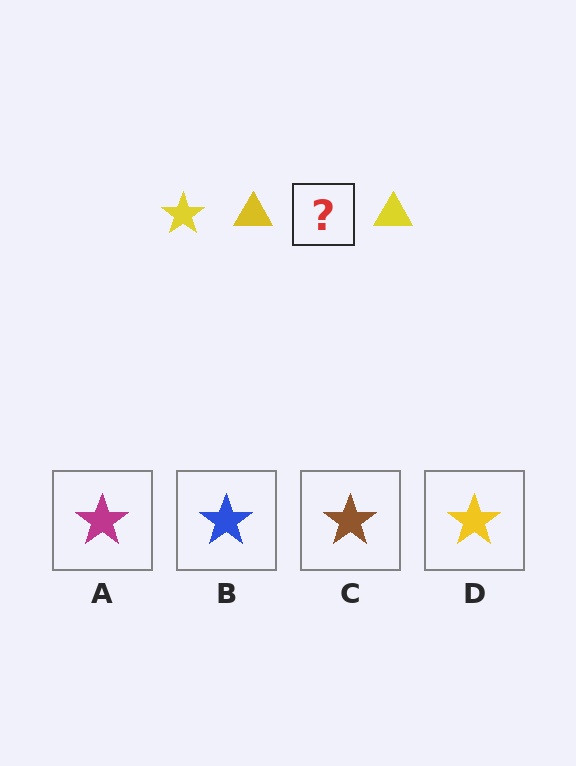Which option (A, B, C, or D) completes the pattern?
D.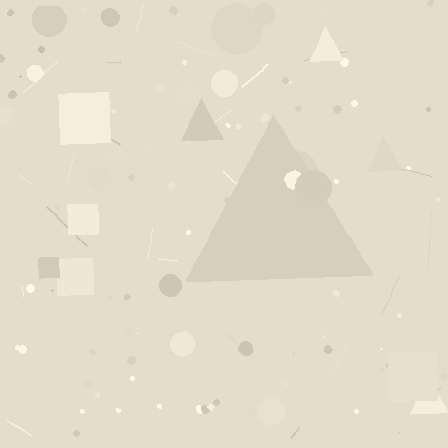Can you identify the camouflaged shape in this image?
The camouflaged shape is a triangle.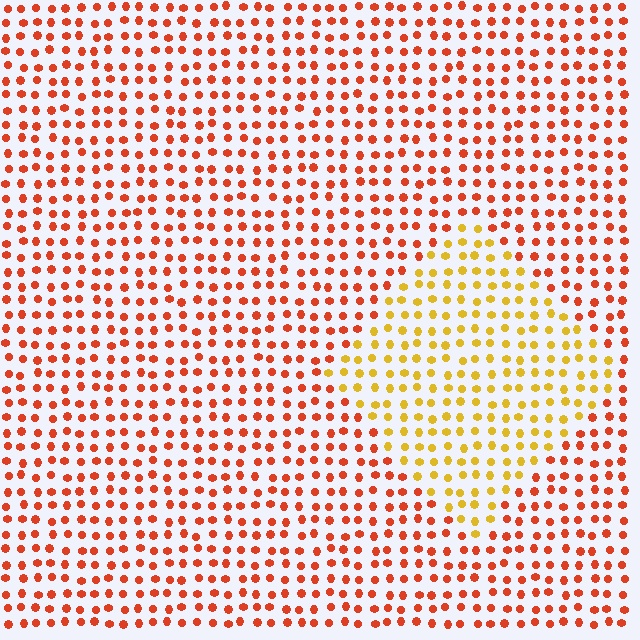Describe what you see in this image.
The image is filled with small red elements in a uniform arrangement. A diamond-shaped region is visible where the elements are tinted to a slightly different hue, forming a subtle color boundary.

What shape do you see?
I see a diamond.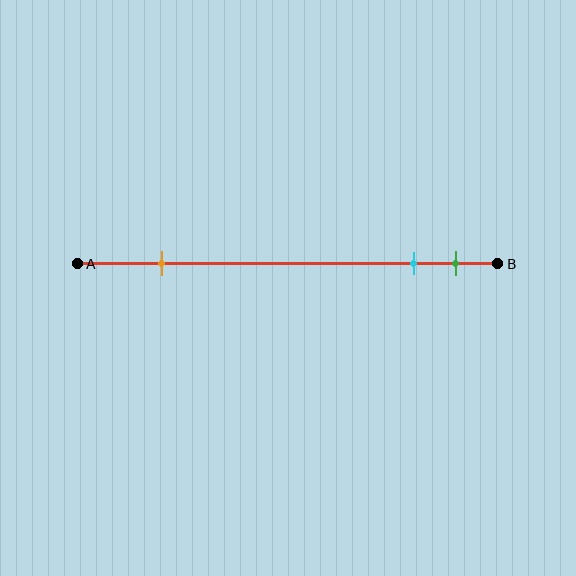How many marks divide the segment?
There are 3 marks dividing the segment.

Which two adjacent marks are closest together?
The cyan and green marks are the closest adjacent pair.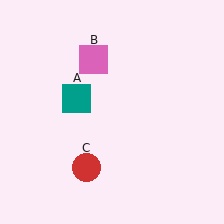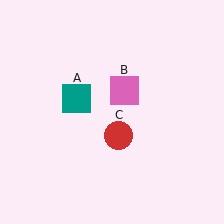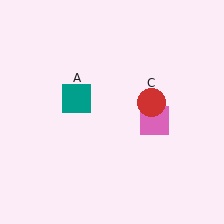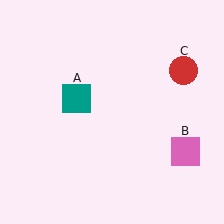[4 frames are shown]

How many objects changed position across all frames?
2 objects changed position: pink square (object B), red circle (object C).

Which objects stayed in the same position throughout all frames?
Teal square (object A) remained stationary.